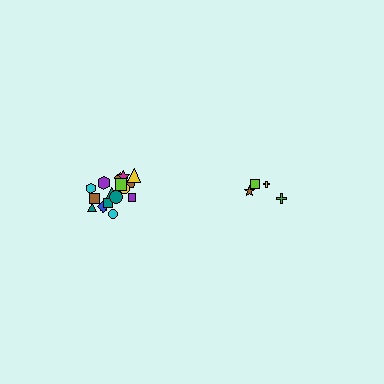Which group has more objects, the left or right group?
The left group.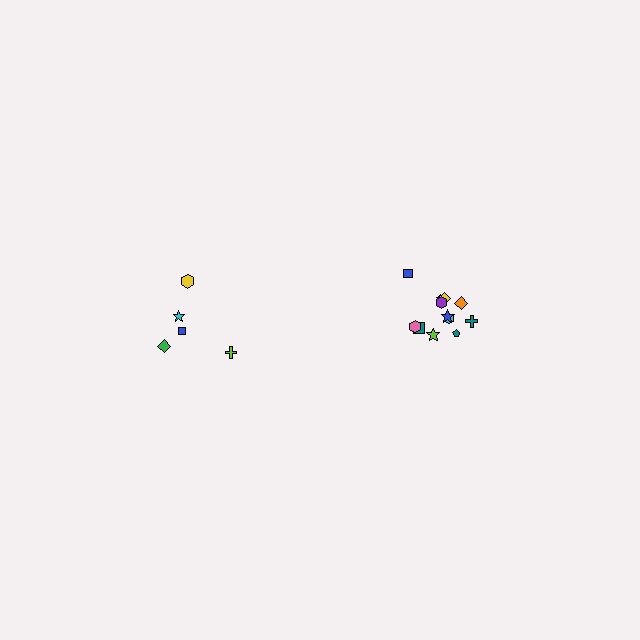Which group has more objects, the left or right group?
The right group.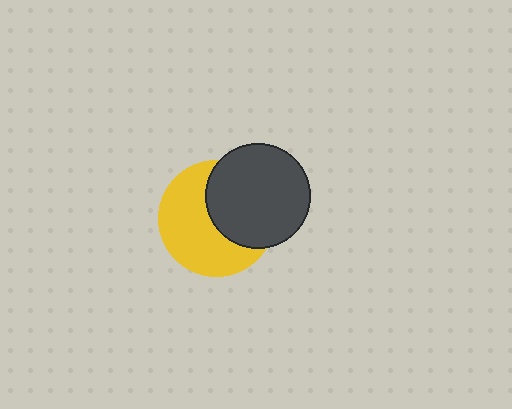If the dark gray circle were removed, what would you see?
You would see the complete yellow circle.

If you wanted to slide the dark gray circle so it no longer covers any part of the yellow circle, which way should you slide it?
Slide it right — that is the most direct way to separate the two shapes.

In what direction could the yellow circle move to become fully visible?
The yellow circle could move left. That would shift it out from behind the dark gray circle entirely.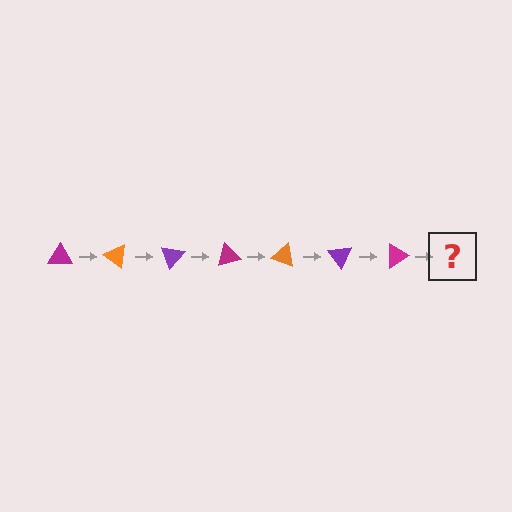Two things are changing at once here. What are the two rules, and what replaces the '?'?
The two rules are that it rotates 35 degrees each step and the color cycles through magenta, orange, and purple. The '?' should be an orange triangle, rotated 245 degrees from the start.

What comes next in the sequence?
The next element should be an orange triangle, rotated 245 degrees from the start.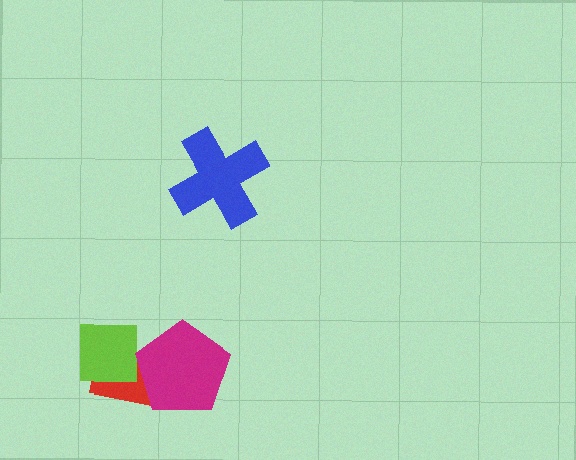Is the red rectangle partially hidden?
Yes, it is partially covered by another shape.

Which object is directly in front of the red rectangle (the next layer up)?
The lime square is directly in front of the red rectangle.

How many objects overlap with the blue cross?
0 objects overlap with the blue cross.